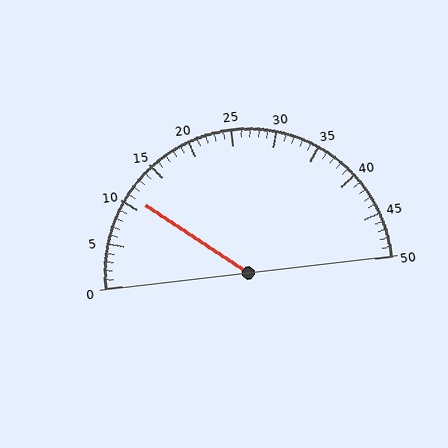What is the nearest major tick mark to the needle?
The nearest major tick mark is 10.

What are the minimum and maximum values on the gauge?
The gauge ranges from 0 to 50.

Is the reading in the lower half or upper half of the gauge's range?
The reading is in the lower half of the range (0 to 50).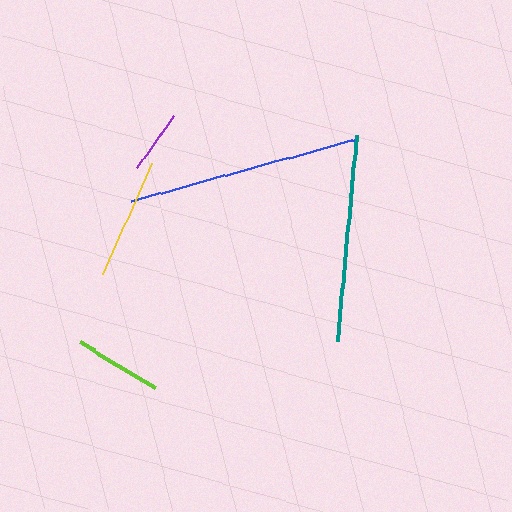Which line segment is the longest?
The blue line is the longest at approximately 231 pixels.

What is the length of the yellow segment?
The yellow segment is approximately 121 pixels long.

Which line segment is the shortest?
The purple line is the shortest at approximately 64 pixels.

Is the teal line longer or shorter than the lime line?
The teal line is longer than the lime line.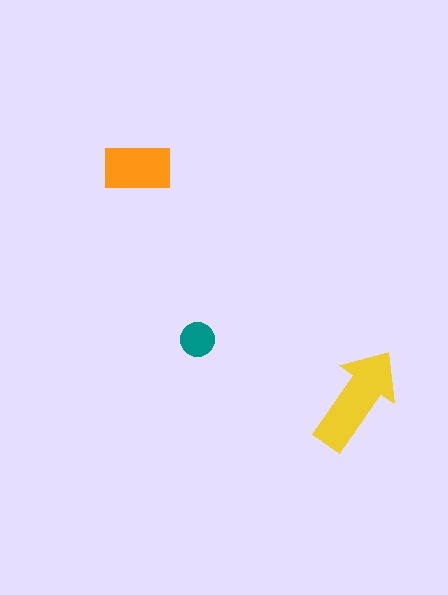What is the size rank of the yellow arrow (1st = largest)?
1st.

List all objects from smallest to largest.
The teal circle, the orange rectangle, the yellow arrow.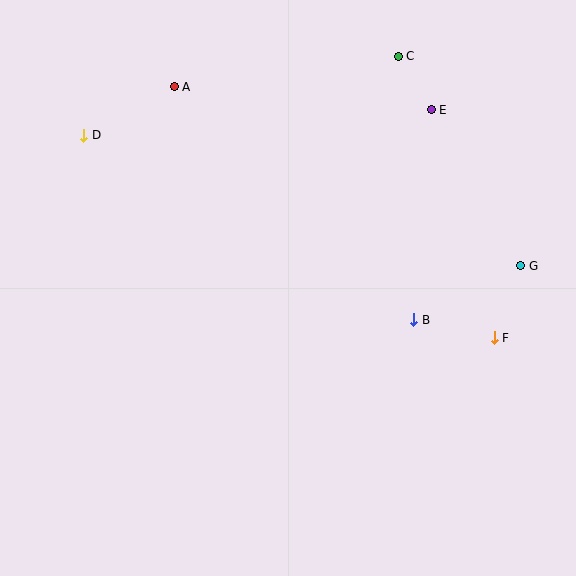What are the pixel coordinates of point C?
Point C is at (398, 56).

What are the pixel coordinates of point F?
Point F is at (494, 338).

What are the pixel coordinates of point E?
Point E is at (431, 110).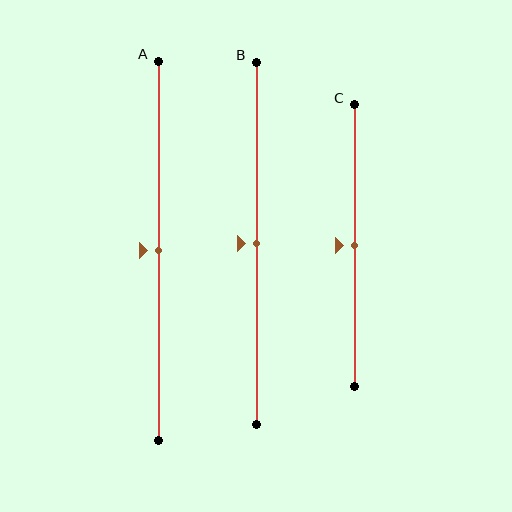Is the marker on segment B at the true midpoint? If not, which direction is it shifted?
Yes, the marker on segment B is at the true midpoint.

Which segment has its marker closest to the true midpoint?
Segment A has its marker closest to the true midpoint.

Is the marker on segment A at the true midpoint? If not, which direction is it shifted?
Yes, the marker on segment A is at the true midpoint.